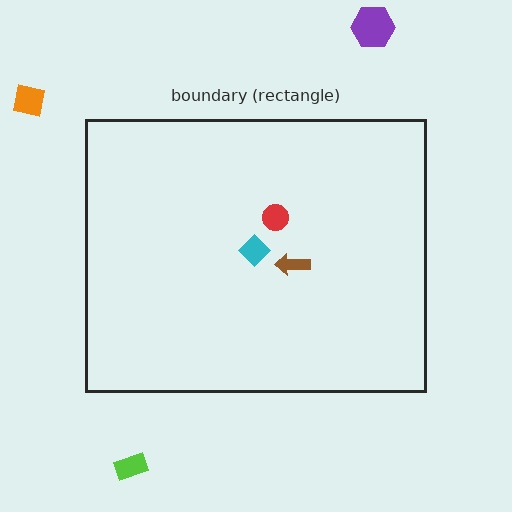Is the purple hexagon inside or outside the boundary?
Outside.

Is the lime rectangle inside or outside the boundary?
Outside.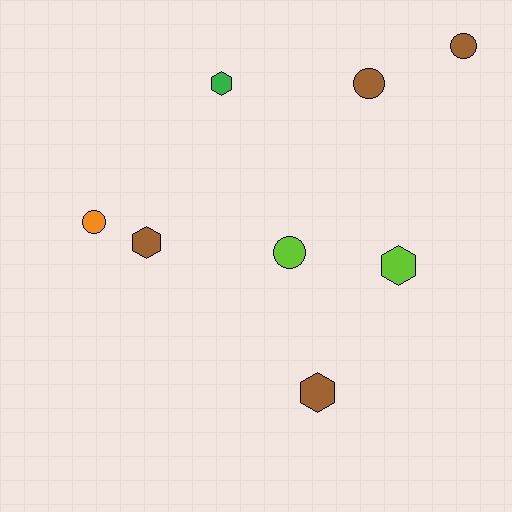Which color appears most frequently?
Brown, with 4 objects.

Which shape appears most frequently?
Hexagon, with 4 objects.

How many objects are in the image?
There are 8 objects.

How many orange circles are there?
There is 1 orange circle.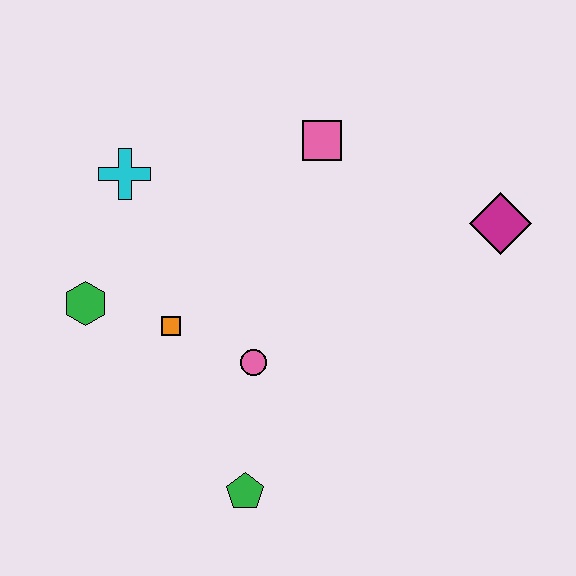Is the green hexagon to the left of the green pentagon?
Yes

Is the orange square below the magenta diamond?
Yes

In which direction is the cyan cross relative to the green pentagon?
The cyan cross is above the green pentagon.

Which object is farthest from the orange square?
The magenta diamond is farthest from the orange square.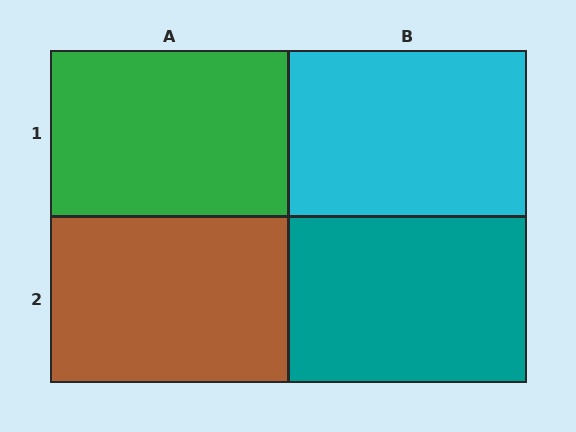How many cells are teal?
1 cell is teal.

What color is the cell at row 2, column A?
Brown.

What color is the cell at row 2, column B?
Teal.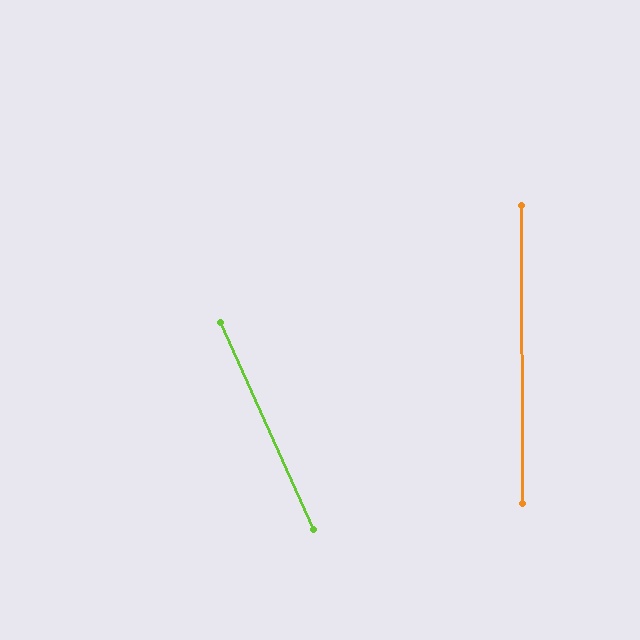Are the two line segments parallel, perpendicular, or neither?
Neither parallel nor perpendicular — they differ by about 24°.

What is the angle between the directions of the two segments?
Approximately 24 degrees.